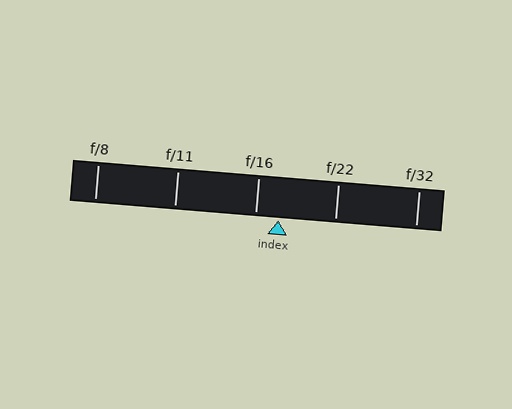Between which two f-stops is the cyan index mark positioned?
The index mark is between f/16 and f/22.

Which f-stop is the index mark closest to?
The index mark is closest to f/16.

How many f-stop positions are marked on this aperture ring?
There are 5 f-stop positions marked.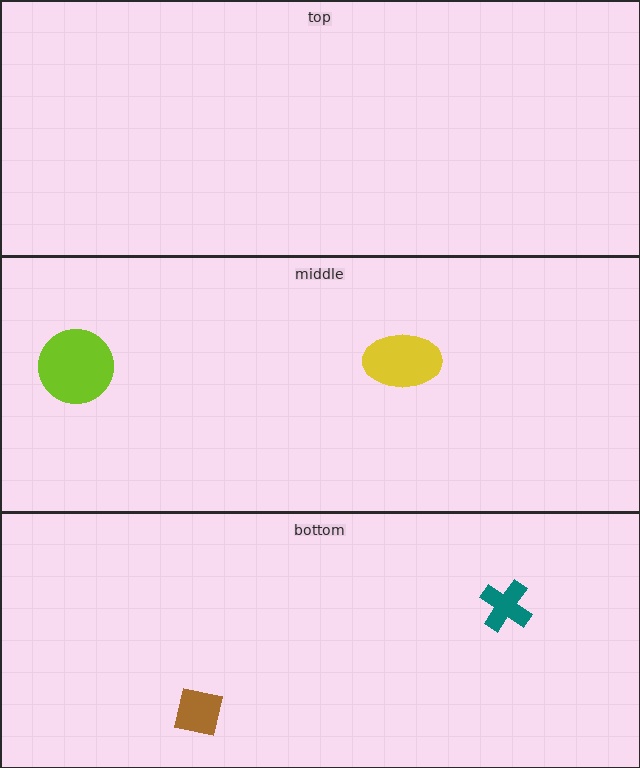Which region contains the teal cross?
The bottom region.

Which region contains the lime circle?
The middle region.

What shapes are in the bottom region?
The brown square, the teal cross.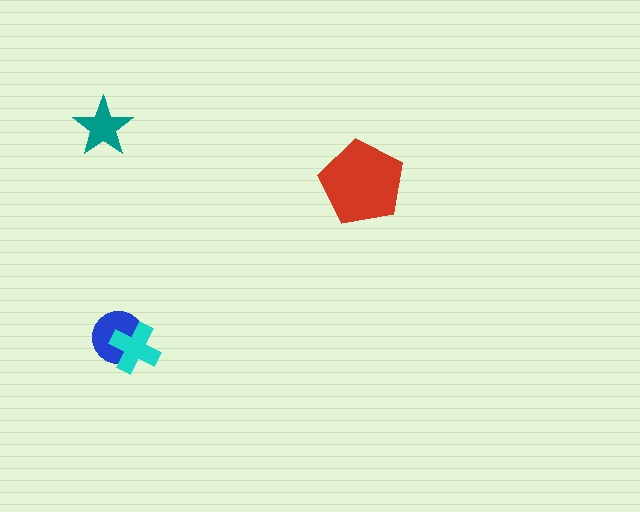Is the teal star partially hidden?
No, no other shape covers it.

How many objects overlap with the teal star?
0 objects overlap with the teal star.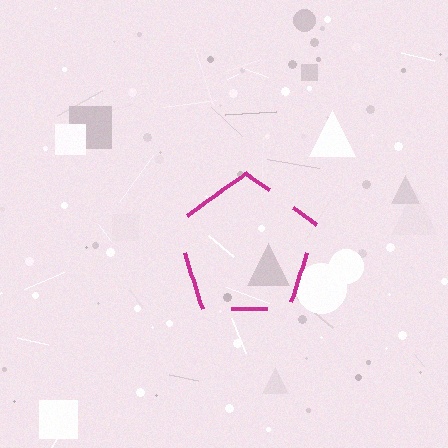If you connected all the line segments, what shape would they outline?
They would outline a pentagon.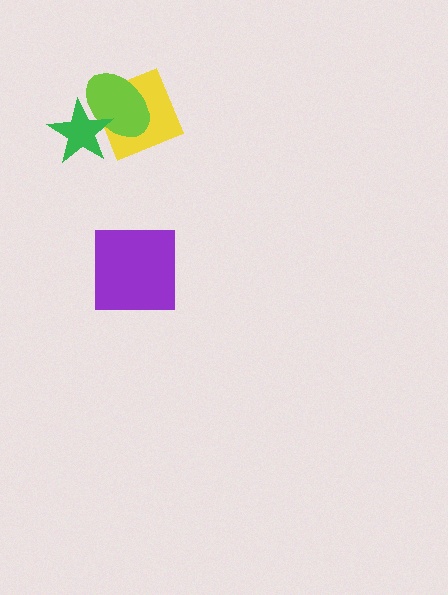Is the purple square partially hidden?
No, no other shape covers it.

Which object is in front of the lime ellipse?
The green star is in front of the lime ellipse.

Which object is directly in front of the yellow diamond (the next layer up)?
The lime ellipse is directly in front of the yellow diamond.